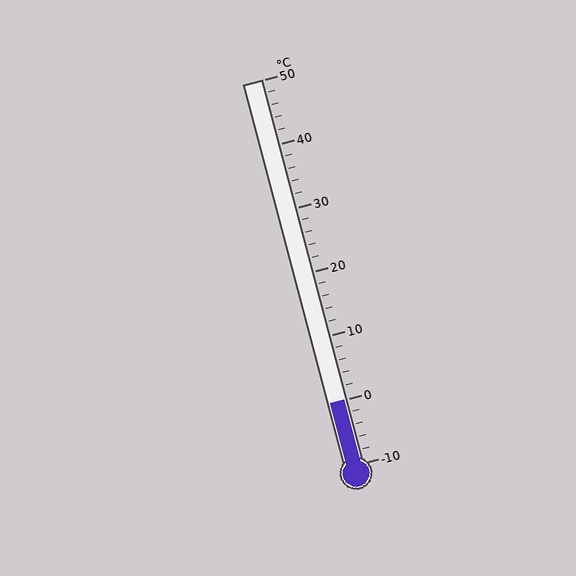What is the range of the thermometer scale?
The thermometer scale ranges from -10°C to 50°C.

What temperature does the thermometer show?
The thermometer shows approximately 0°C.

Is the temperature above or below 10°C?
The temperature is below 10°C.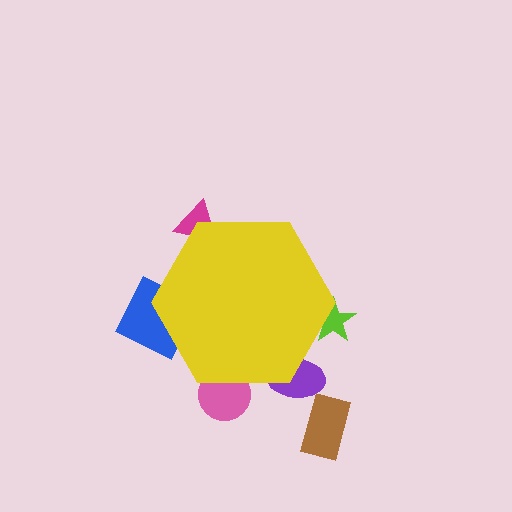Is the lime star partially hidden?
Yes, the lime star is partially hidden behind the yellow hexagon.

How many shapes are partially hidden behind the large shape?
5 shapes are partially hidden.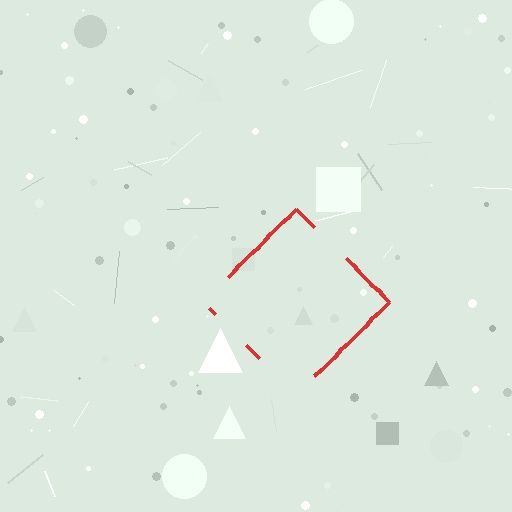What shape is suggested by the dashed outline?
The dashed outline suggests a diamond.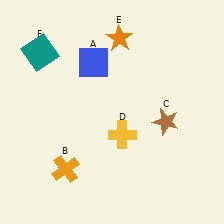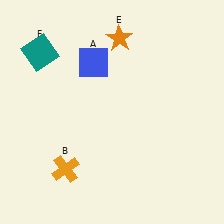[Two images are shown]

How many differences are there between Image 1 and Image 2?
There are 2 differences between the two images.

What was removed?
The yellow cross (D), the brown star (C) were removed in Image 2.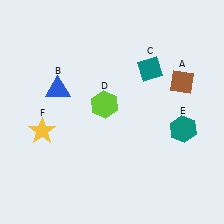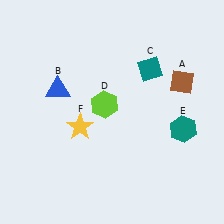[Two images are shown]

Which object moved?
The yellow star (F) moved right.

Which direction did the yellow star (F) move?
The yellow star (F) moved right.